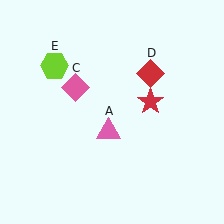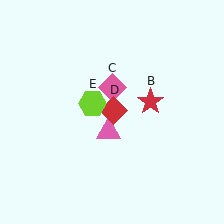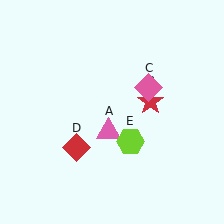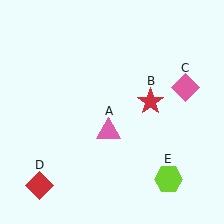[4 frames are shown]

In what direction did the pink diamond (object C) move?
The pink diamond (object C) moved right.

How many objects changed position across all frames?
3 objects changed position: pink diamond (object C), red diamond (object D), lime hexagon (object E).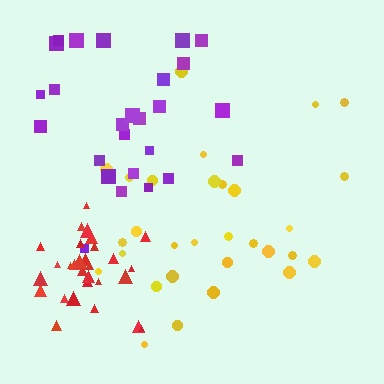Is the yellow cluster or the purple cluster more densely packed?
Yellow.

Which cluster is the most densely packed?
Red.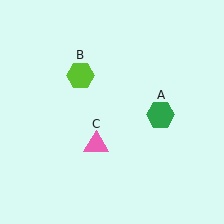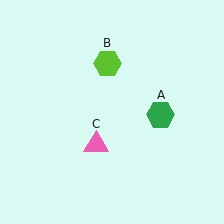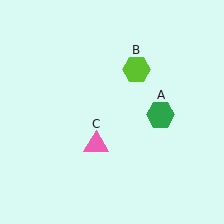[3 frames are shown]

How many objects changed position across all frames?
1 object changed position: lime hexagon (object B).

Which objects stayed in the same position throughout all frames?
Green hexagon (object A) and pink triangle (object C) remained stationary.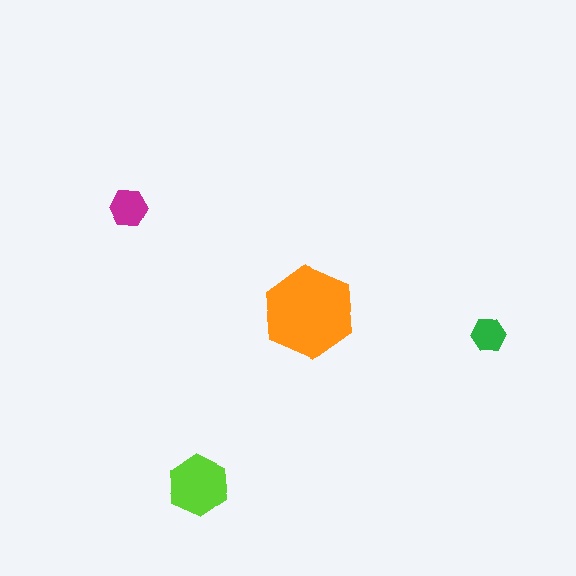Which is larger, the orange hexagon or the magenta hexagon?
The orange one.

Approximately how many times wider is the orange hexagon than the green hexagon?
About 2.5 times wider.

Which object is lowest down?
The lime hexagon is bottommost.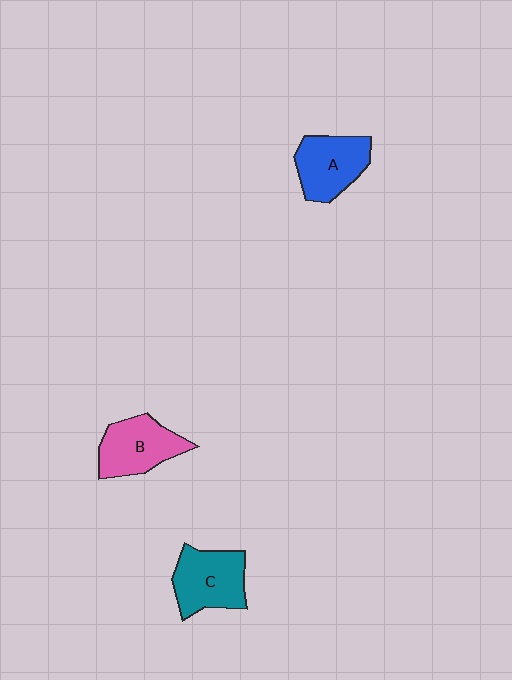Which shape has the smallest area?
Shape A (blue).